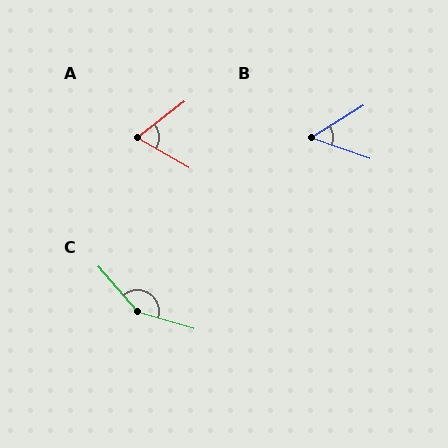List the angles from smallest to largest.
B (51°), A (67°), C (147°).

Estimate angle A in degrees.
Approximately 67 degrees.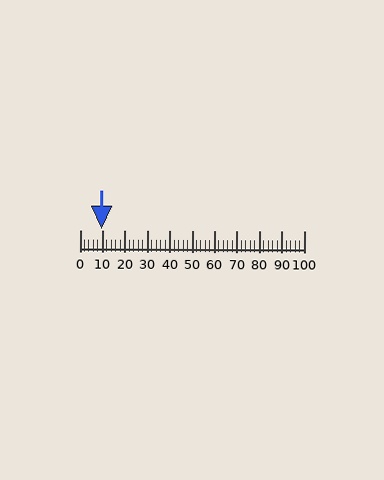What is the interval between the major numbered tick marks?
The major tick marks are spaced 10 units apart.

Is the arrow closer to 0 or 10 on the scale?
The arrow is closer to 10.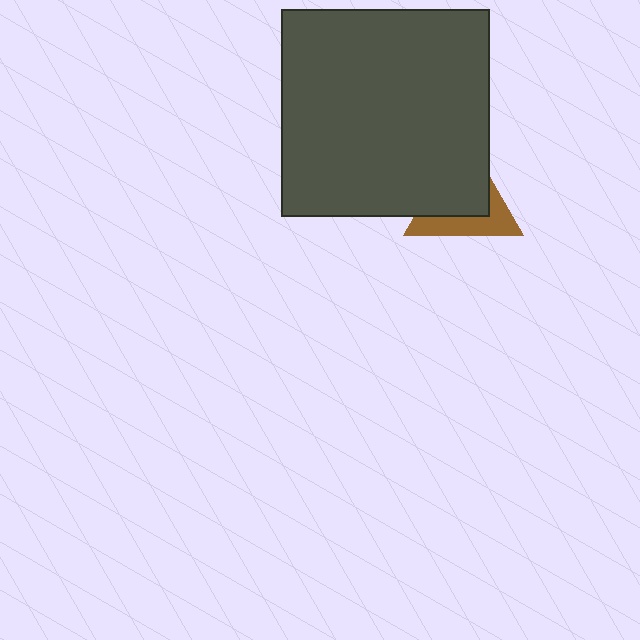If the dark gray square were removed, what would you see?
You would see the complete brown triangle.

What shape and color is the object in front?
The object in front is a dark gray square.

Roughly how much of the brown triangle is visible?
A small part of it is visible (roughly 39%).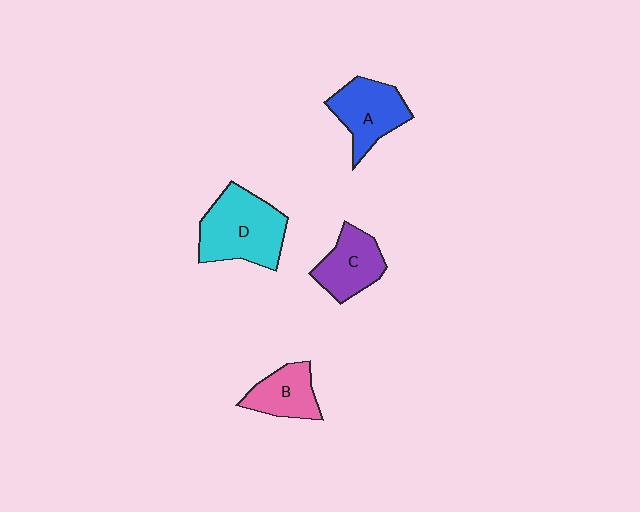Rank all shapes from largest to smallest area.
From largest to smallest: D (cyan), A (blue), C (purple), B (pink).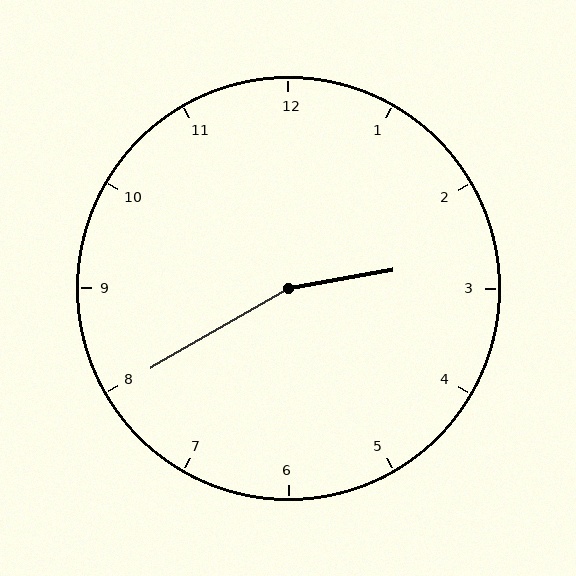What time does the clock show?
2:40.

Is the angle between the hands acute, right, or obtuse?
It is obtuse.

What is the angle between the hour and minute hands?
Approximately 160 degrees.